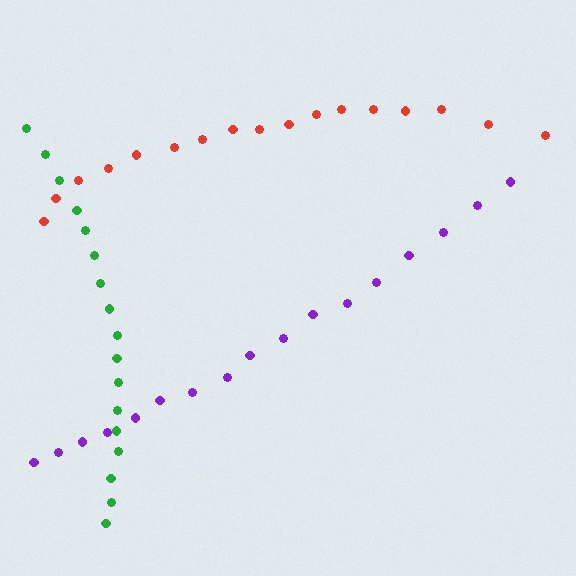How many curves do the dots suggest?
There are 3 distinct paths.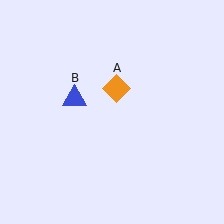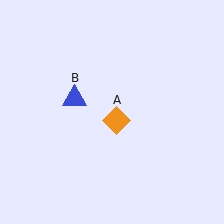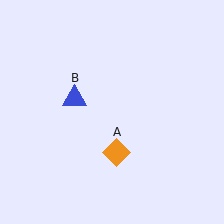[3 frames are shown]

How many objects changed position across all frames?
1 object changed position: orange diamond (object A).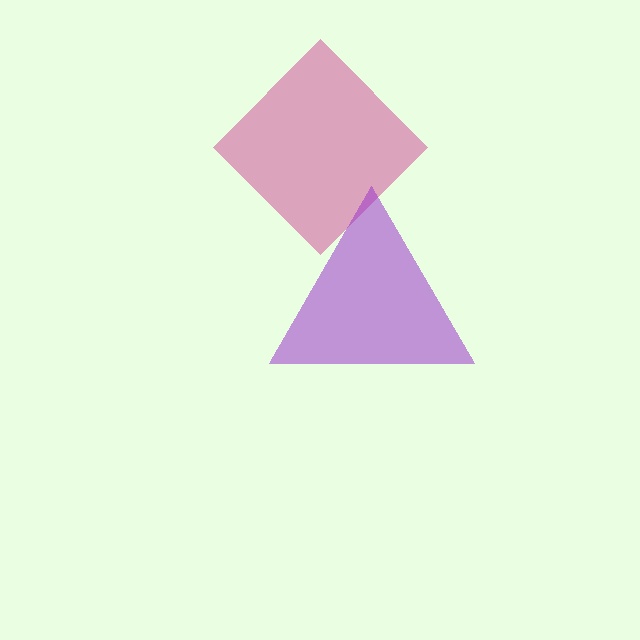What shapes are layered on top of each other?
The layered shapes are: a magenta diamond, a purple triangle.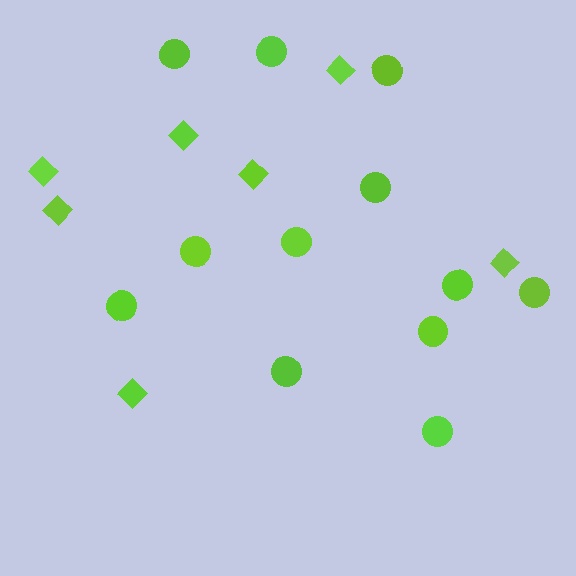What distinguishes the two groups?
There are 2 groups: one group of diamonds (7) and one group of circles (12).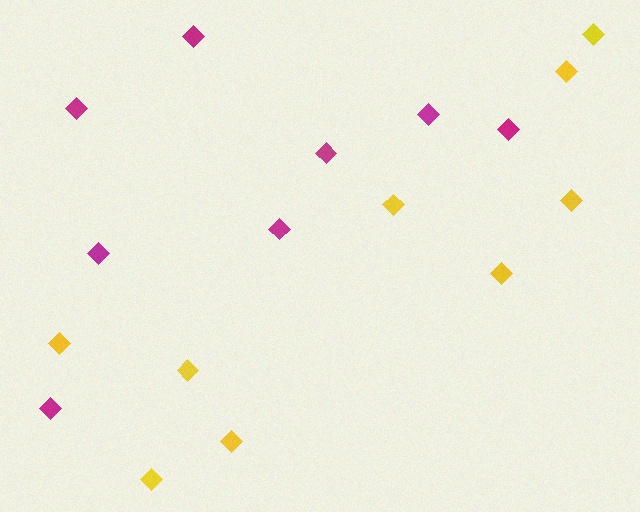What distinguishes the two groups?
There are 2 groups: one group of magenta diamonds (8) and one group of yellow diamonds (9).